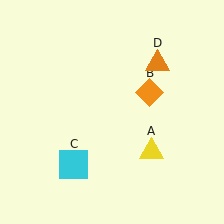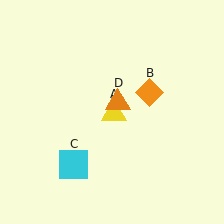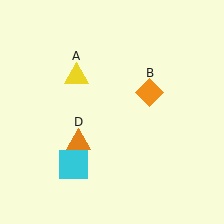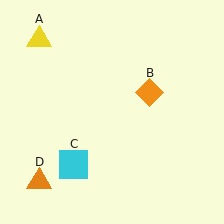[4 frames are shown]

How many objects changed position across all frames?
2 objects changed position: yellow triangle (object A), orange triangle (object D).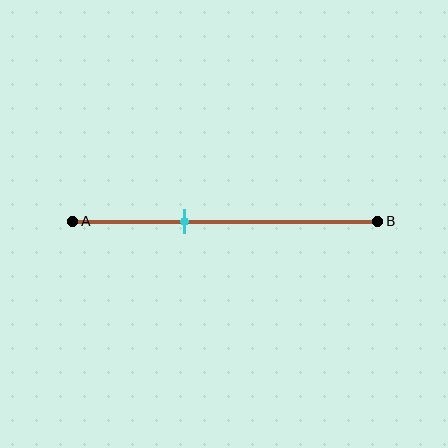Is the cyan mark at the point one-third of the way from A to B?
No, the mark is at about 35% from A, not at the 33% one-third point.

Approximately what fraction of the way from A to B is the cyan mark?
The cyan mark is approximately 35% of the way from A to B.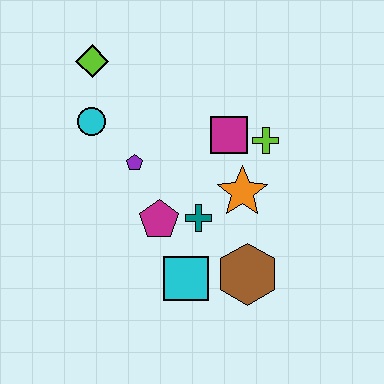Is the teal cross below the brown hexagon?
No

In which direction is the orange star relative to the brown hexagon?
The orange star is above the brown hexagon.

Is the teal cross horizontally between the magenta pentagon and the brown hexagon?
Yes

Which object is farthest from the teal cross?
The lime diamond is farthest from the teal cross.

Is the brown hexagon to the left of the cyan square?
No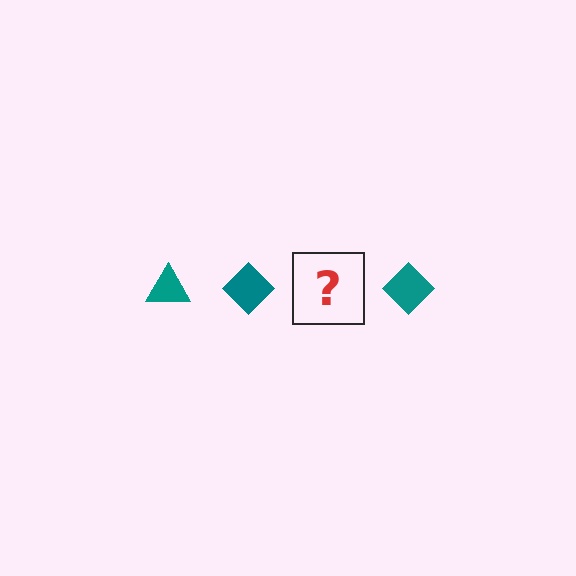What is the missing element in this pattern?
The missing element is a teal triangle.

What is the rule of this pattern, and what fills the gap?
The rule is that the pattern cycles through triangle, diamond shapes in teal. The gap should be filled with a teal triangle.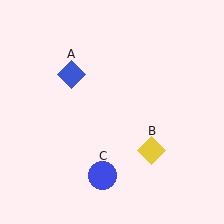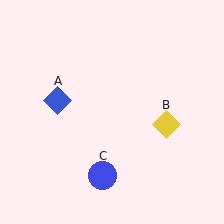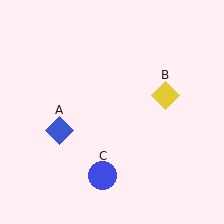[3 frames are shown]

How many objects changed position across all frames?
2 objects changed position: blue diamond (object A), yellow diamond (object B).